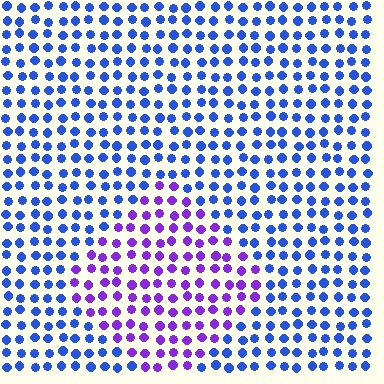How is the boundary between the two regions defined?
The boundary is defined purely by a slight shift in hue (about 49 degrees). Spacing, size, and orientation are identical on both sides.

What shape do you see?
I see a diamond.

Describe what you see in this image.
The image is filled with small blue elements in a uniform arrangement. A diamond-shaped region is visible where the elements are tinted to a slightly different hue, forming a subtle color boundary.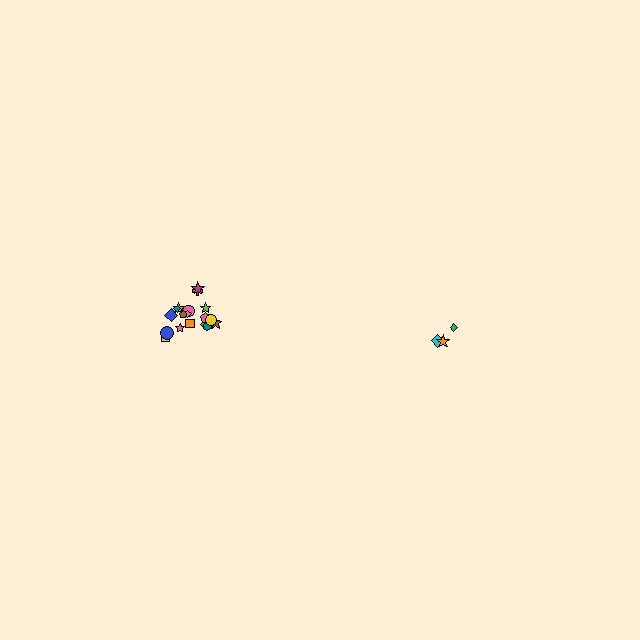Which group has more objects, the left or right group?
The left group.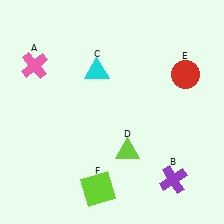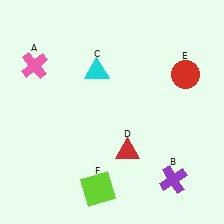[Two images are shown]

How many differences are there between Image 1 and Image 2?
There is 1 difference between the two images.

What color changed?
The triangle (D) changed from lime in Image 1 to red in Image 2.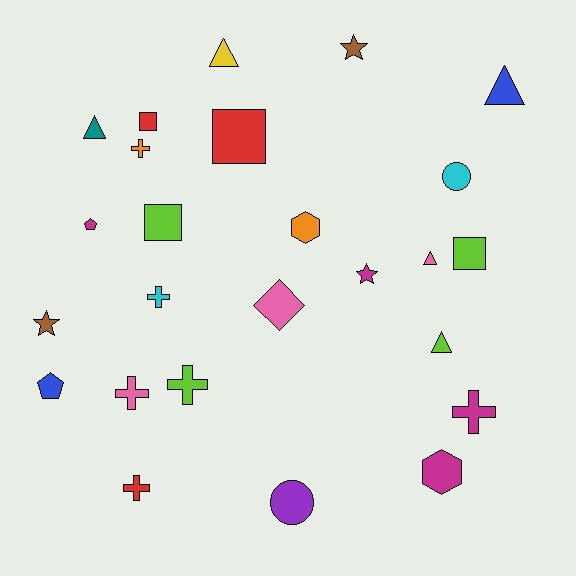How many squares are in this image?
There are 4 squares.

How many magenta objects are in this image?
There are 4 magenta objects.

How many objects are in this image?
There are 25 objects.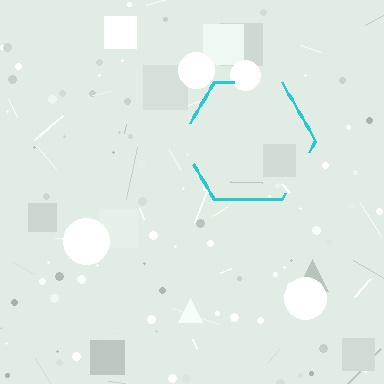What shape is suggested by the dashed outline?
The dashed outline suggests a hexagon.